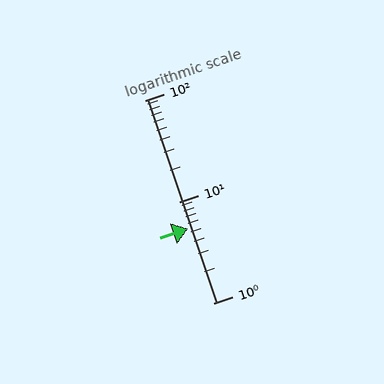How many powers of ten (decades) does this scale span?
The scale spans 2 decades, from 1 to 100.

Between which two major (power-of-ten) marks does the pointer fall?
The pointer is between 1 and 10.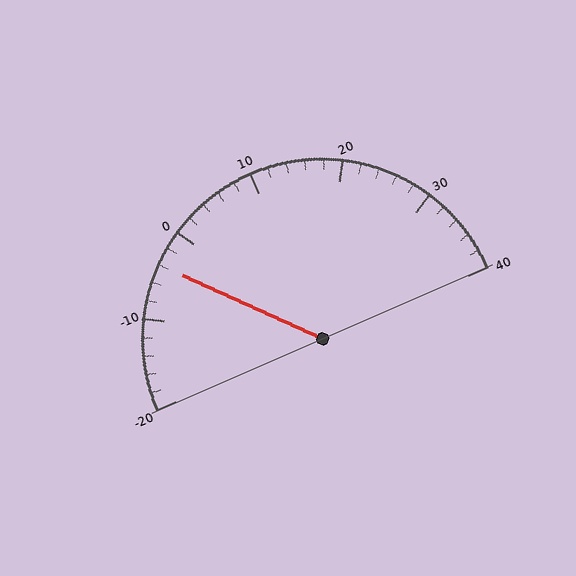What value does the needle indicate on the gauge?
The needle indicates approximately -4.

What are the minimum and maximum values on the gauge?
The gauge ranges from -20 to 40.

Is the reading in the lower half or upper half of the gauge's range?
The reading is in the lower half of the range (-20 to 40).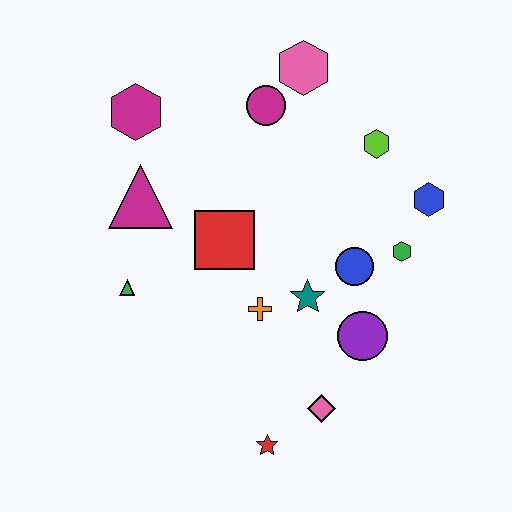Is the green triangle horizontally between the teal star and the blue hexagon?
No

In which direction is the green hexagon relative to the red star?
The green hexagon is above the red star.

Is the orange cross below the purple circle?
No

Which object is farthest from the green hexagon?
The magenta hexagon is farthest from the green hexagon.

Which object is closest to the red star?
The pink diamond is closest to the red star.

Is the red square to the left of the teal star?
Yes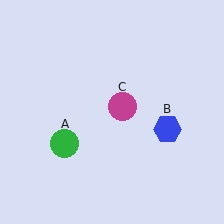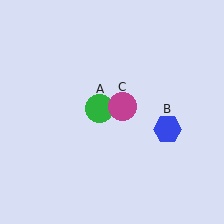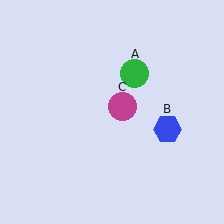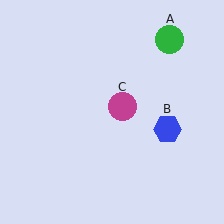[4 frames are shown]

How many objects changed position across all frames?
1 object changed position: green circle (object A).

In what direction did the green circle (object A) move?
The green circle (object A) moved up and to the right.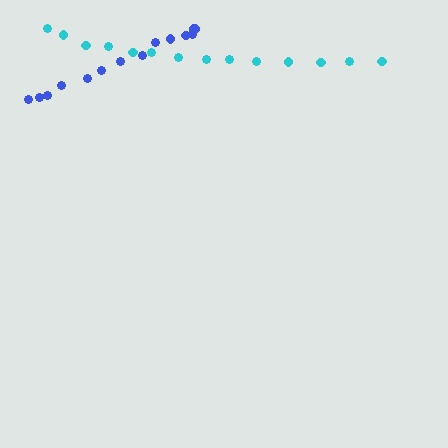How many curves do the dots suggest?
There are 2 distinct paths.